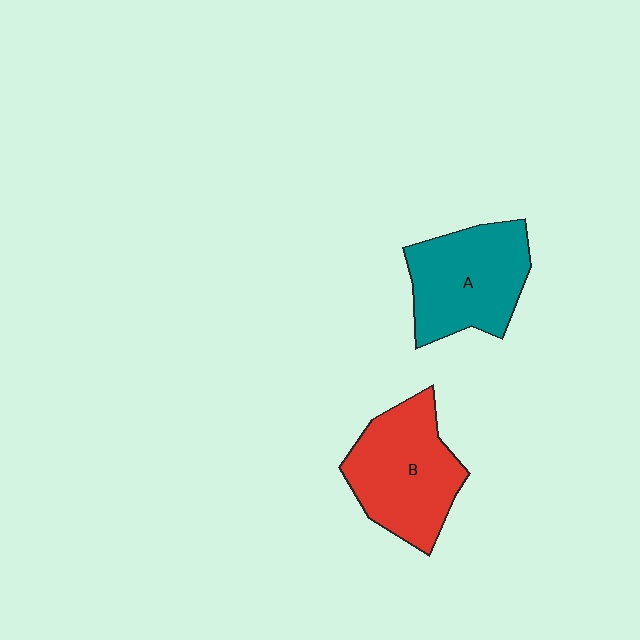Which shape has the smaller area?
Shape A (teal).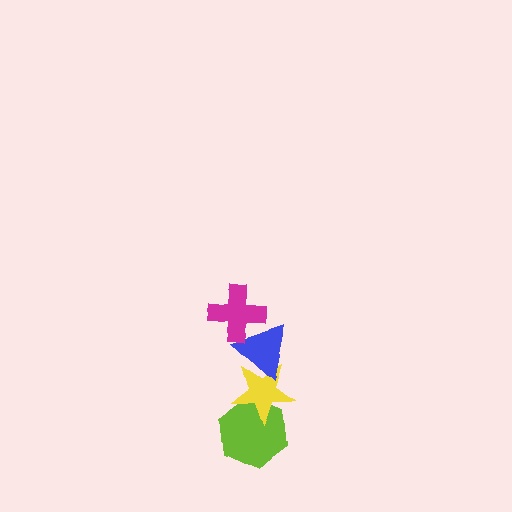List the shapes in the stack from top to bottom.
From top to bottom: the magenta cross, the blue triangle, the yellow star, the lime hexagon.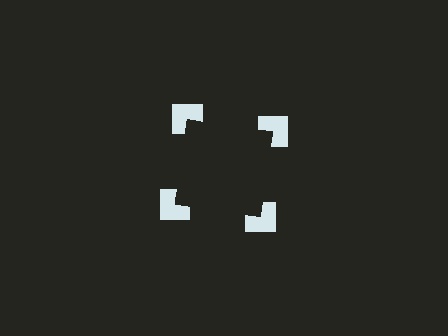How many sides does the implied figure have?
4 sides.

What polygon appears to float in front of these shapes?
An illusory square — its edges are inferred from the aligned wedge cuts in the notched squares, not physically drawn.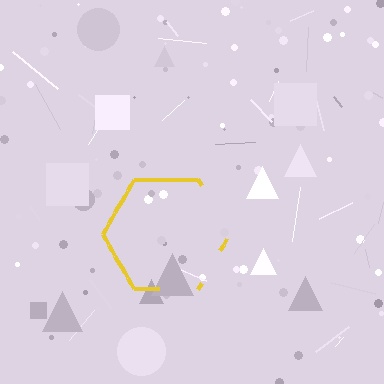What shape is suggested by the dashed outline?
The dashed outline suggests a hexagon.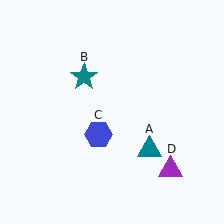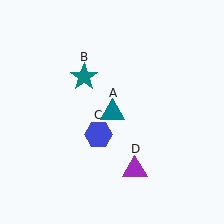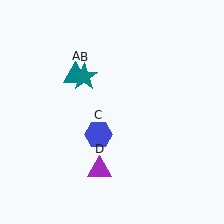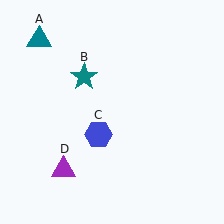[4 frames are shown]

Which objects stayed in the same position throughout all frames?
Teal star (object B) and blue hexagon (object C) remained stationary.